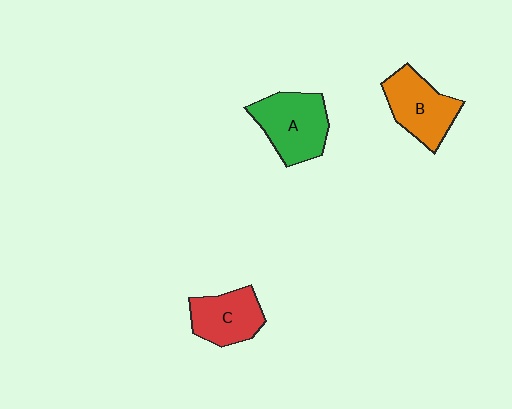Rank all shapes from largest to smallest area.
From largest to smallest: A (green), B (orange), C (red).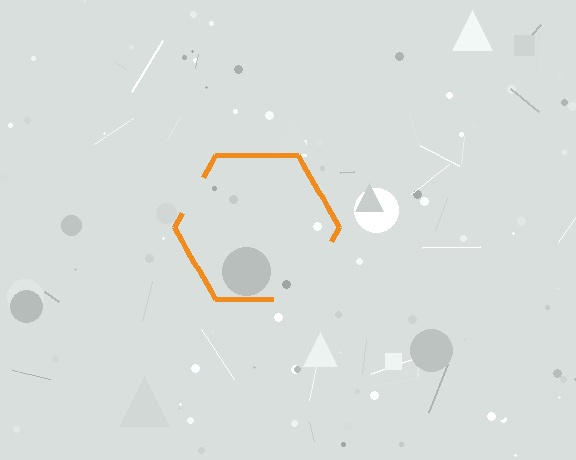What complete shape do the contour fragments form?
The contour fragments form a hexagon.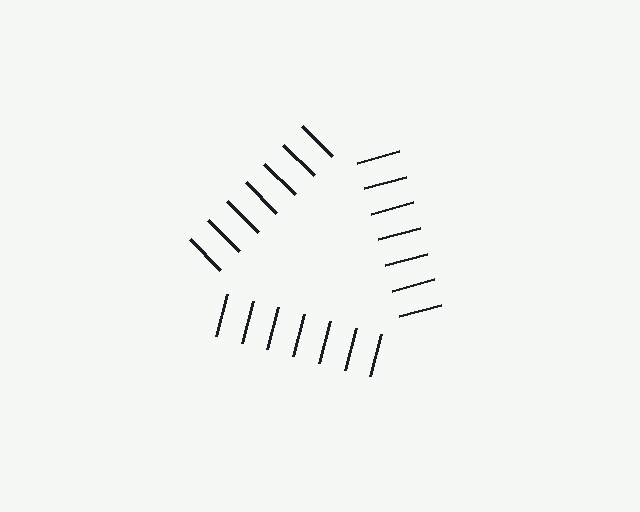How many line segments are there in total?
21 — 7 along each of the 3 edges.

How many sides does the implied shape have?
3 sides — the line-ends trace a triangle.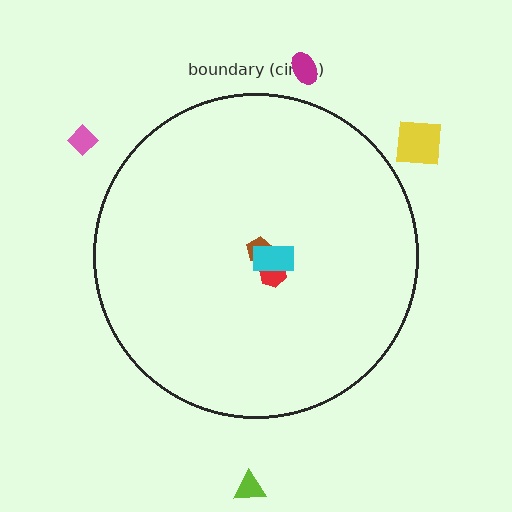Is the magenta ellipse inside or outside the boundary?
Outside.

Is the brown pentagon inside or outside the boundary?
Inside.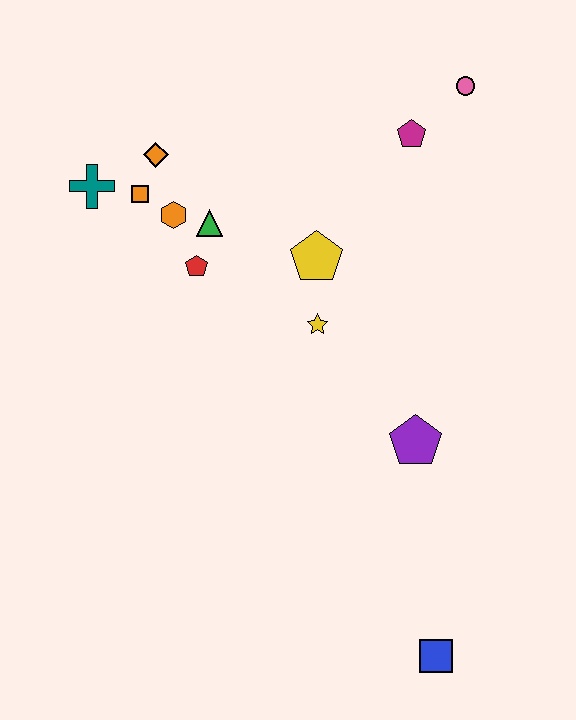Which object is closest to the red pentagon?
The green triangle is closest to the red pentagon.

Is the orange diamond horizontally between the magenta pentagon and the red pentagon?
No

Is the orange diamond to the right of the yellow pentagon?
No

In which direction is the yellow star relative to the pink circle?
The yellow star is below the pink circle.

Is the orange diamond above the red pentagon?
Yes